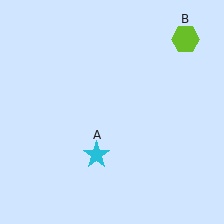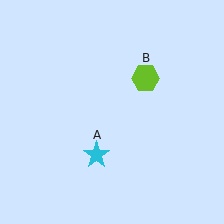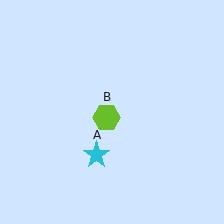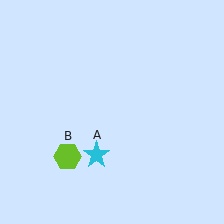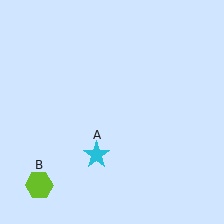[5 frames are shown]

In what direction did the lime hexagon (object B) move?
The lime hexagon (object B) moved down and to the left.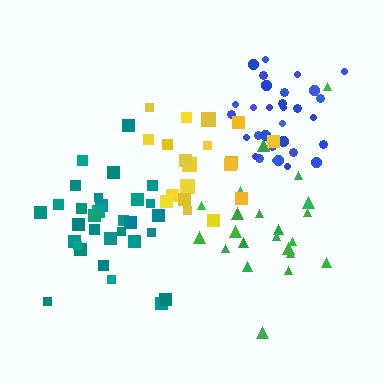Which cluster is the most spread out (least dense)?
Yellow.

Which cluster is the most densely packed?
Blue.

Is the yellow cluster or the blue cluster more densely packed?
Blue.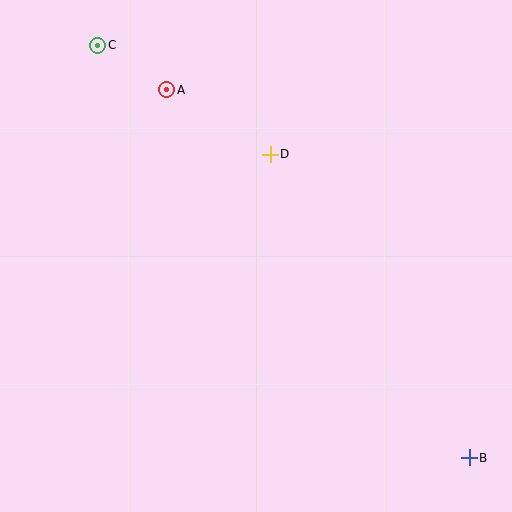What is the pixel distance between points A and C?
The distance between A and C is 82 pixels.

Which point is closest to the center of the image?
Point D at (270, 154) is closest to the center.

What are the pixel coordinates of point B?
Point B is at (469, 458).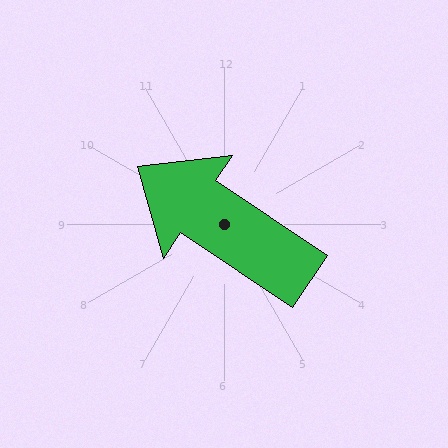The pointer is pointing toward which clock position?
Roughly 10 o'clock.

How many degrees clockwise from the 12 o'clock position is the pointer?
Approximately 304 degrees.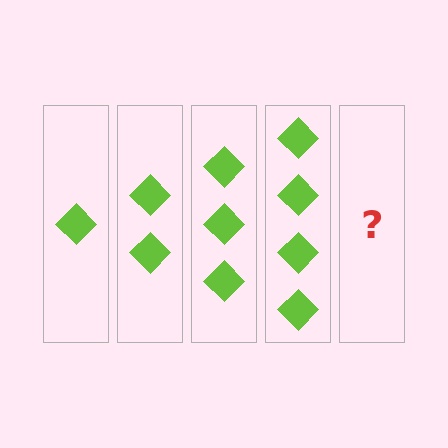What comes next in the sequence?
The next element should be 5 diamonds.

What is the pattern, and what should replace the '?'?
The pattern is that each step adds one more diamond. The '?' should be 5 diamonds.